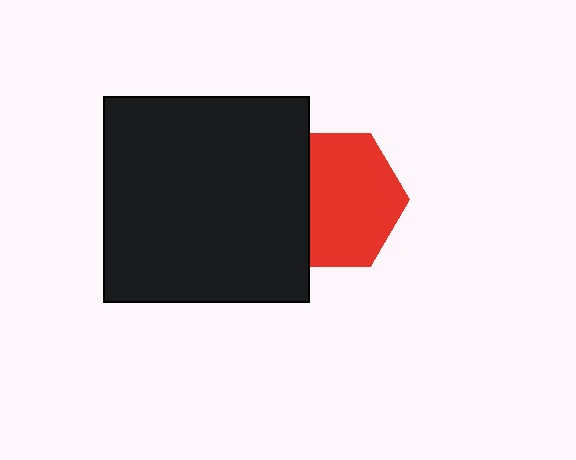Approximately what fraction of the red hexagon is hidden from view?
Roughly 30% of the red hexagon is hidden behind the black square.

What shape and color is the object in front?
The object in front is a black square.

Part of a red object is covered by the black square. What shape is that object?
It is a hexagon.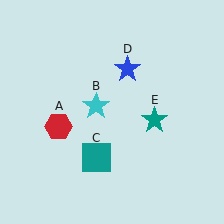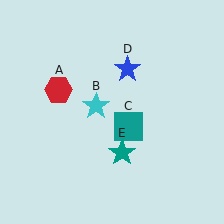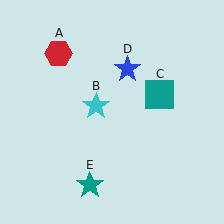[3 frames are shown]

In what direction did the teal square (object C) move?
The teal square (object C) moved up and to the right.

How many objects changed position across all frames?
3 objects changed position: red hexagon (object A), teal square (object C), teal star (object E).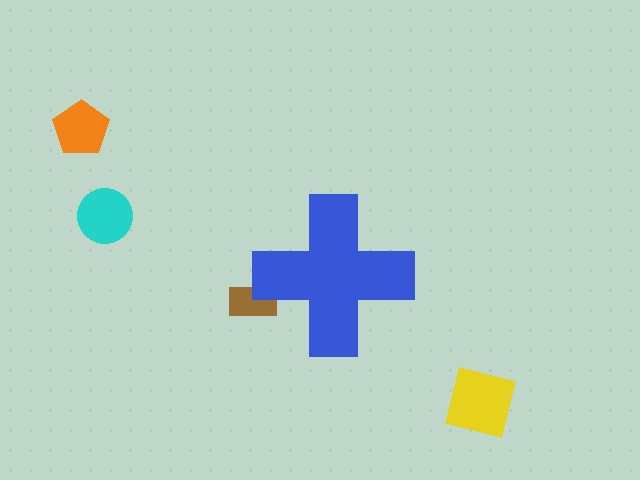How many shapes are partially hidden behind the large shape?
1 shape is partially hidden.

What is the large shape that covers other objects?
A blue cross.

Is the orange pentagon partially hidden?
No, the orange pentagon is fully visible.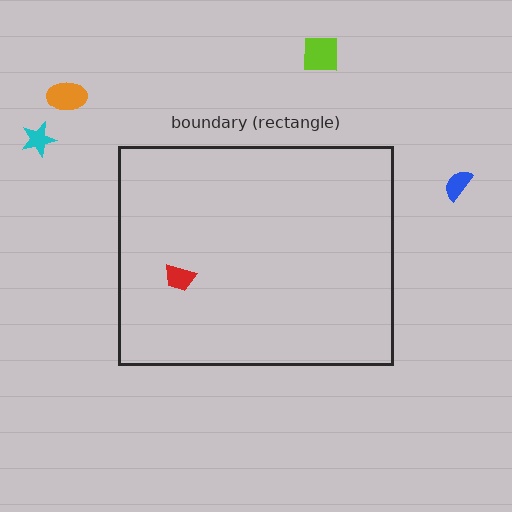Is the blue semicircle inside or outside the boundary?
Outside.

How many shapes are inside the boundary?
1 inside, 4 outside.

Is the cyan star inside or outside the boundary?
Outside.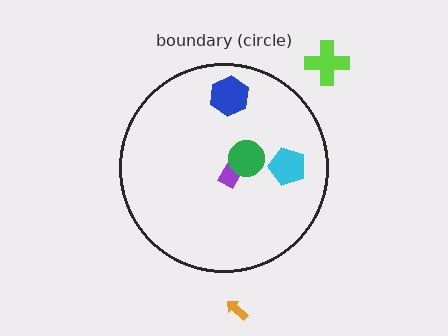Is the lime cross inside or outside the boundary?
Outside.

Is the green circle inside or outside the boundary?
Inside.